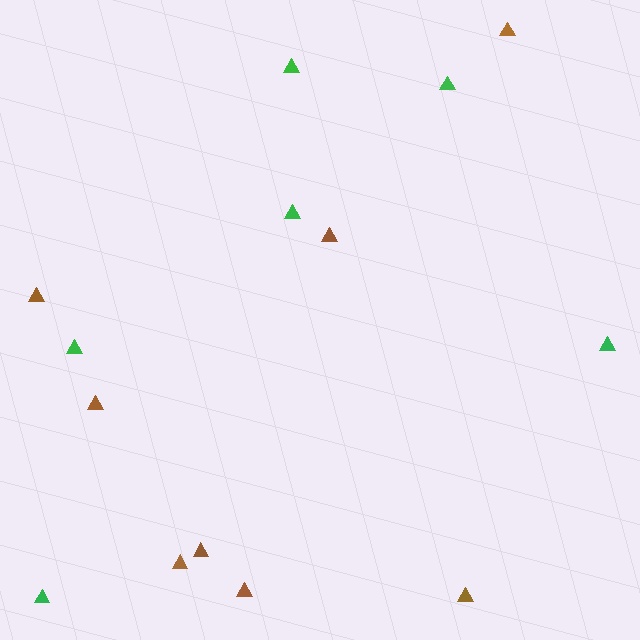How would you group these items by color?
There are 2 groups: one group of brown triangles (8) and one group of green triangles (6).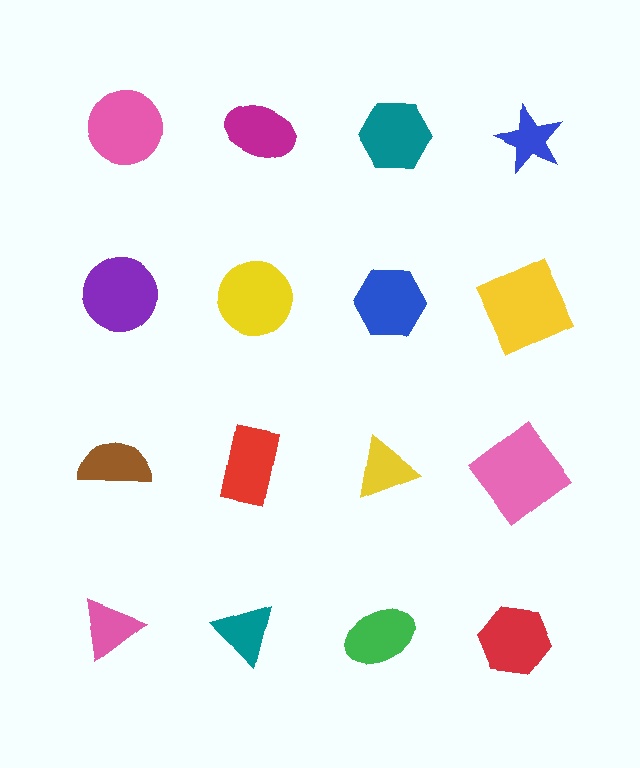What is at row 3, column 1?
A brown semicircle.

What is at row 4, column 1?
A pink triangle.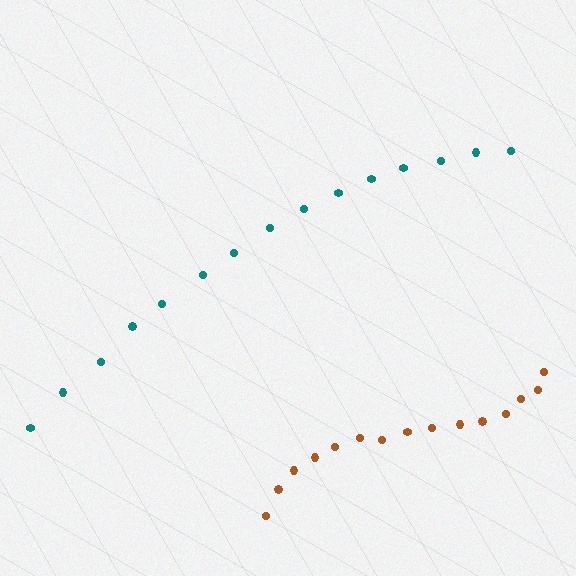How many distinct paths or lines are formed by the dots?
There are 2 distinct paths.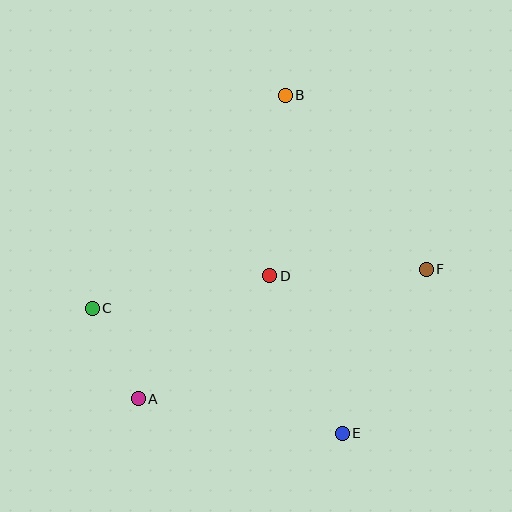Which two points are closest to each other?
Points A and C are closest to each other.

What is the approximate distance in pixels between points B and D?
The distance between B and D is approximately 181 pixels.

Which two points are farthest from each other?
Points B and E are farthest from each other.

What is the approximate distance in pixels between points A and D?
The distance between A and D is approximately 180 pixels.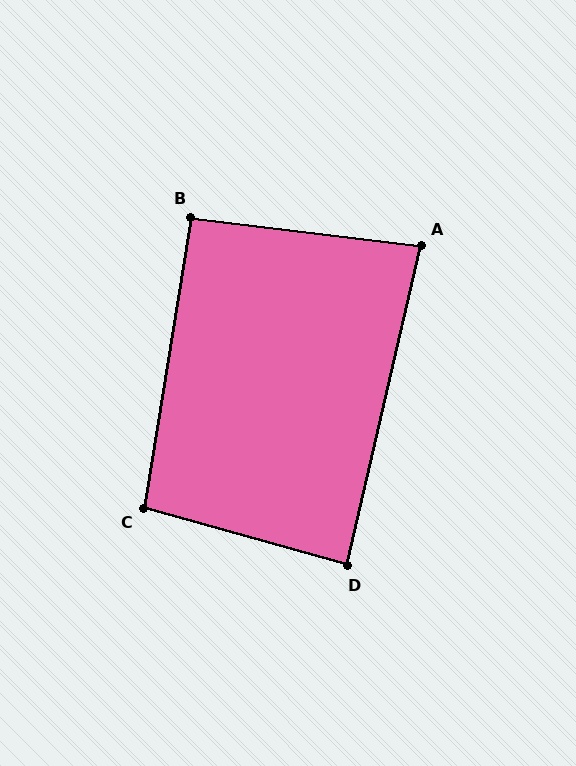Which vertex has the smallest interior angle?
A, at approximately 84 degrees.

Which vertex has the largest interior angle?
C, at approximately 96 degrees.